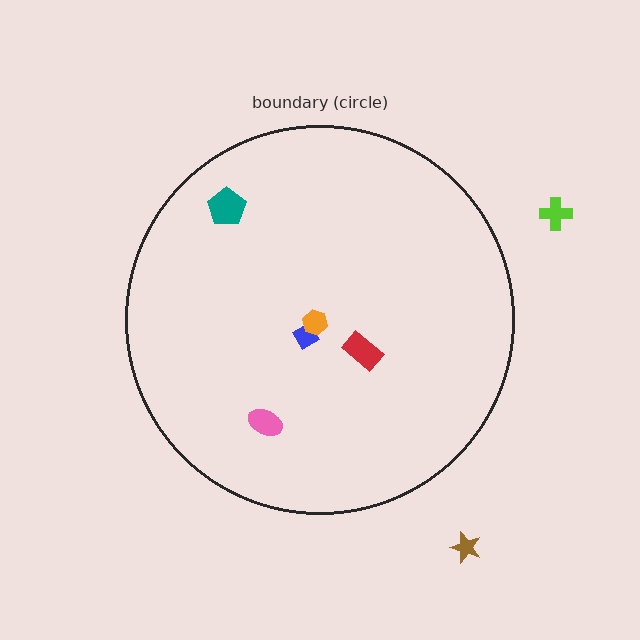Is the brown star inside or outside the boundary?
Outside.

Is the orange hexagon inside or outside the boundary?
Inside.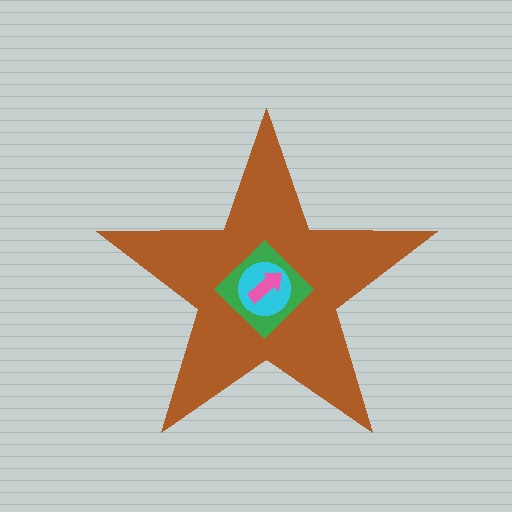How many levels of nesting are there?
4.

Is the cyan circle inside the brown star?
Yes.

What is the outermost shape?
The brown star.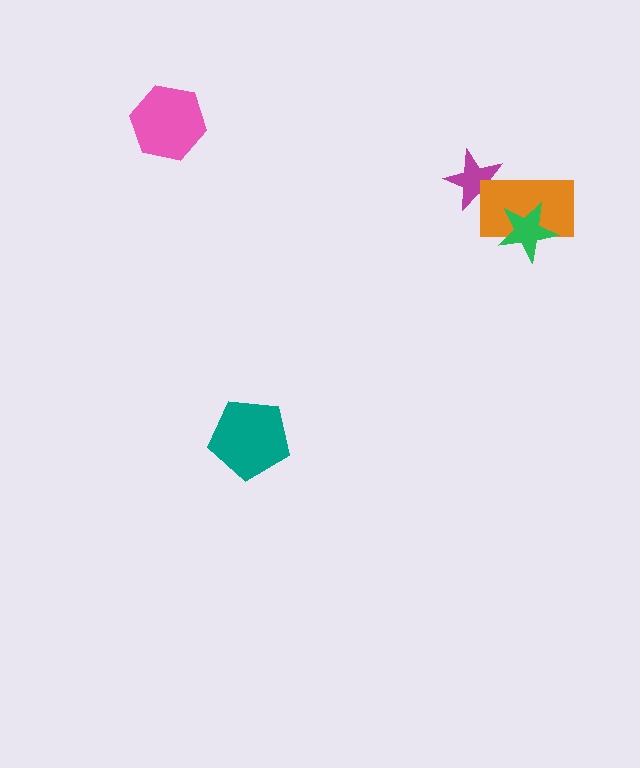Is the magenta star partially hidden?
Yes, it is partially covered by another shape.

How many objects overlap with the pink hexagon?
0 objects overlap with the pink hexagon.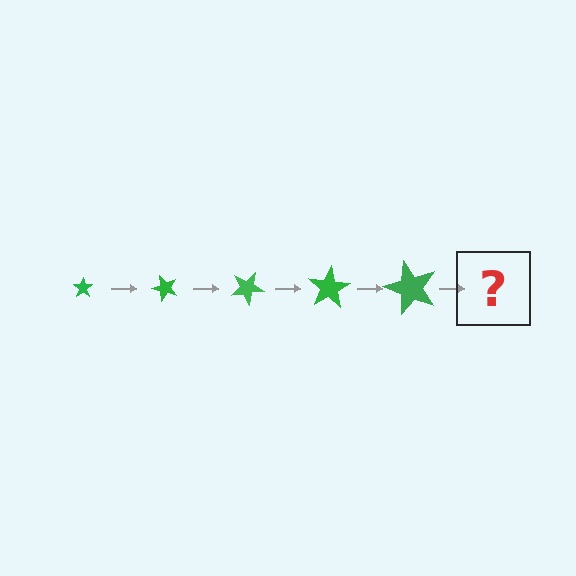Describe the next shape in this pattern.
It should be a star, larger than the previous one and rotated 250 degrees from the start.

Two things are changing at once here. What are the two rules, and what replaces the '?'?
The two rules are that the star grows larger each step and it rotates 50 degrees each step. The '?' should be a star, larger than the previous one and rotated 250 degrees from the start.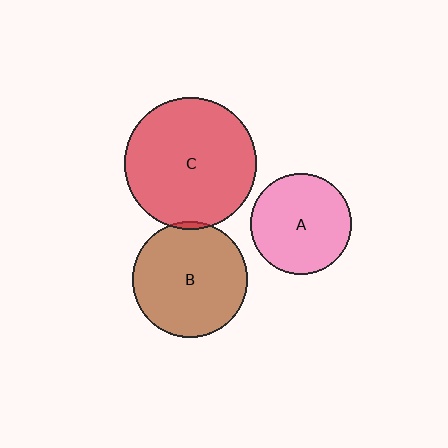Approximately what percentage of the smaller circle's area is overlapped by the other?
Approximately 5%.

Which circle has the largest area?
Circle C (red).